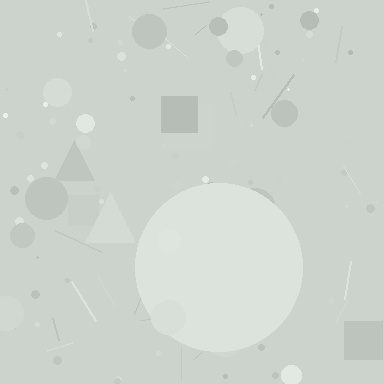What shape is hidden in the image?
A circle is hidden in the image.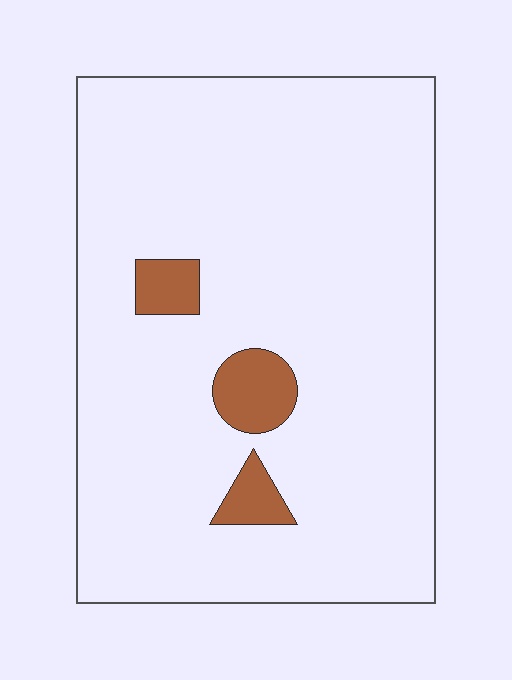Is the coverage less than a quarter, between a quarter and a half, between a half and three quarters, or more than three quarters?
Less than a quarter.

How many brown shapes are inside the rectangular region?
3.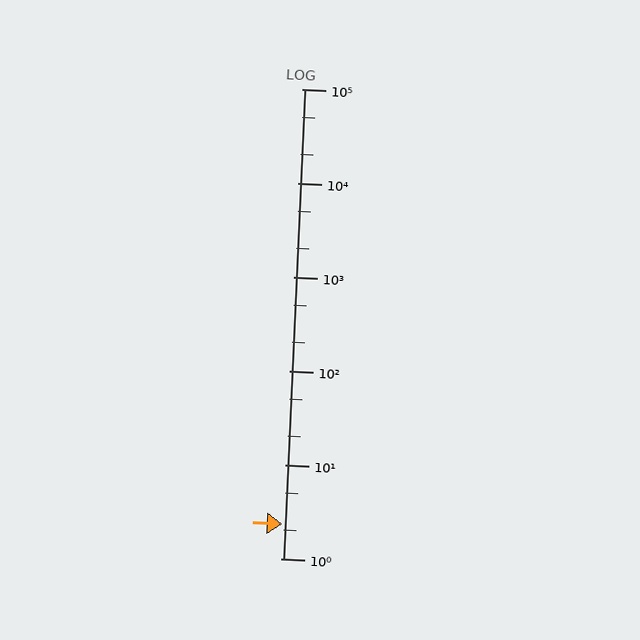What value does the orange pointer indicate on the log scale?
The pointer indicates approximately 2.3.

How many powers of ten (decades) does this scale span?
The scale spans 5 decades, from 1 to 100000.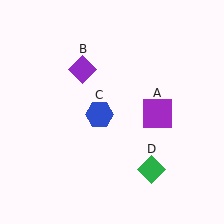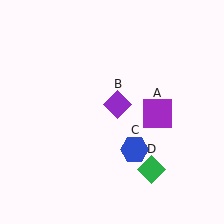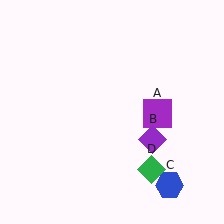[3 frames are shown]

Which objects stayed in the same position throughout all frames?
Purple square (object A) and green diamond (object D) remained stationary.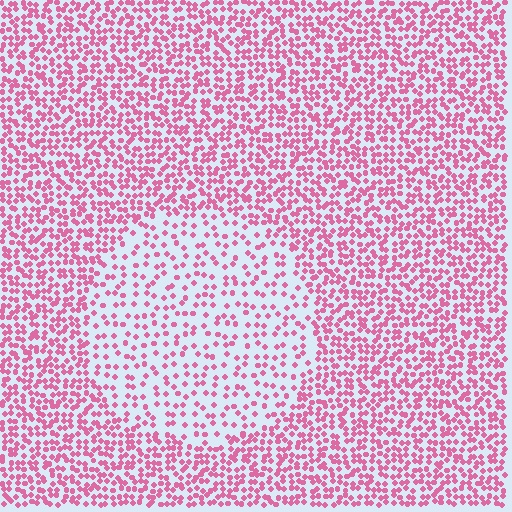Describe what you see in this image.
The image contains small pink elements arranged at two different densities. A circle-shaped region is visible where the elements are less densely packed than the surrounding area.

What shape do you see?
I see a circle.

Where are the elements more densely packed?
The elements are more densely packed outside the circle boundary.